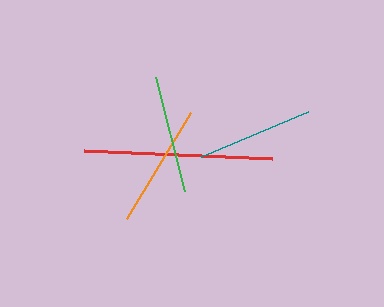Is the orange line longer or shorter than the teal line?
The orange line is longer than the teal line.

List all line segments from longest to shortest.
From longest to shortest: red, orange, green, teal.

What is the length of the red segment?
The red segment is approximately 188 pixels long.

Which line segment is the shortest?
The teal line is the shortest at approximately 116 pixels.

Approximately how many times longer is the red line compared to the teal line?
The red line is approximately 1.6 times the length of the teal line.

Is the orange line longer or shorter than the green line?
The orange line is longer than the green line.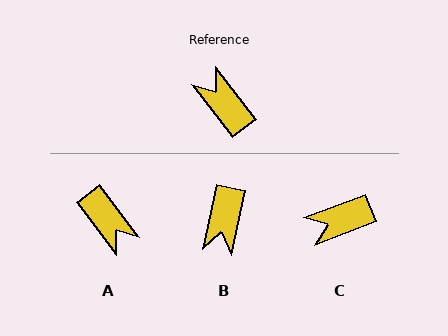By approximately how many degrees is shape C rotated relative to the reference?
Approximately 74 degrees counter-clockwise.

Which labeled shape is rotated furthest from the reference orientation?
A, about 180 degrees away.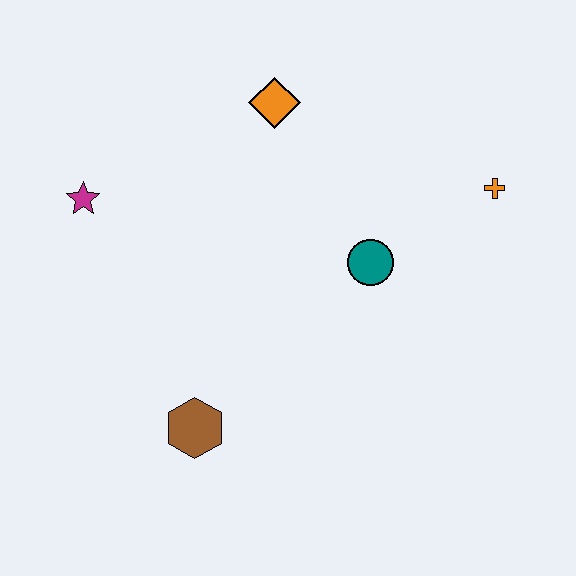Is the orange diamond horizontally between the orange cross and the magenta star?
Yes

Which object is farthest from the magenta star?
The orange cross is farthest from the magenta star.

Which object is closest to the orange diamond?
The teal circle is closest to the orange diamond.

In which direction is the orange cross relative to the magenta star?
The orange cross is to the right of the magenta star.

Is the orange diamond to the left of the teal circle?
Yes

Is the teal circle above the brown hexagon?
Yes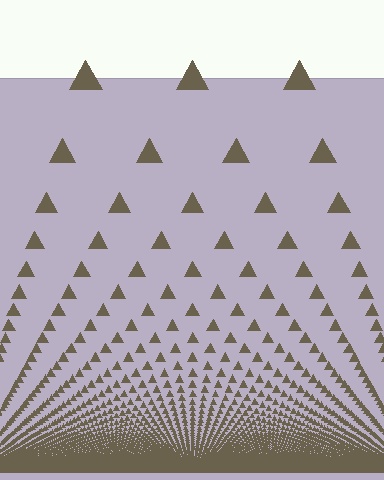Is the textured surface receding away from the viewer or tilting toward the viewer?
The surface appears to tilt toward the viewer. Texture elements get larger and sparser toward the top.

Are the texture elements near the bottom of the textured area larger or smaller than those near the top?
Smaller. The gradient is inverted — elements near the bottom are smaller and denser.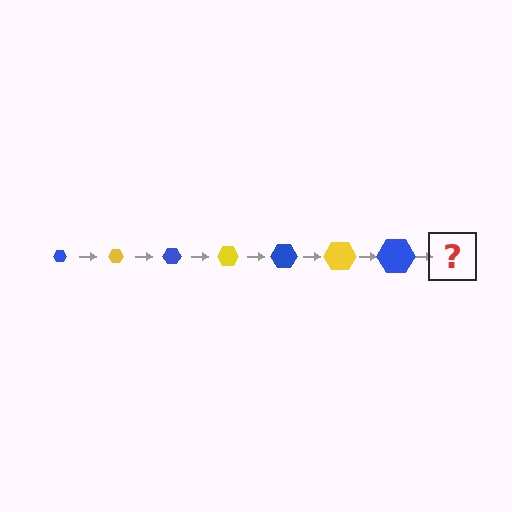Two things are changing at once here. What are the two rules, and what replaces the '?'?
The two rules are that the hexagon grows larger each step and the color cycles through blue and yellow. The '?' should be a yellow hexagon, larger than the previous one.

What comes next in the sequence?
The next element should be a yellow hexagon, larger than the previous one.